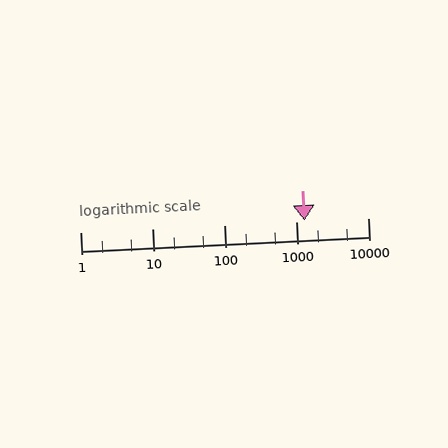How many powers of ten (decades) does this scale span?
The scale spans 4 decades, from 1 to 10000.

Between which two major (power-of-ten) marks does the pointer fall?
The pointer is between 1000 and 10000.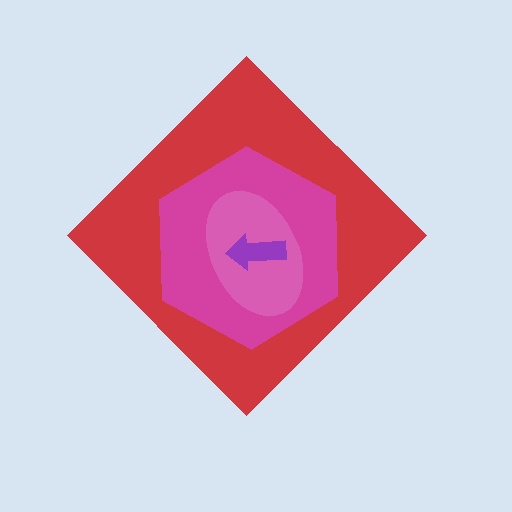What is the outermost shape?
The red diamond.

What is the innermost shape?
The purple arrow.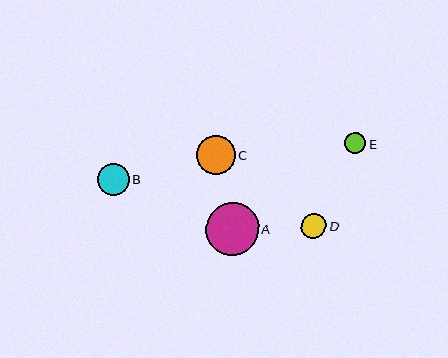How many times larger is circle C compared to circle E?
Circle C is approximately 1.8 times the size of circle E.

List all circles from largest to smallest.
From largest to smallest: A, C, B, D, E.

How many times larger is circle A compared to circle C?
Circle A is approximately 1.4 times the size of circle C.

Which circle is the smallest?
Circle E is the smallest with a size of approximately 21 pixels.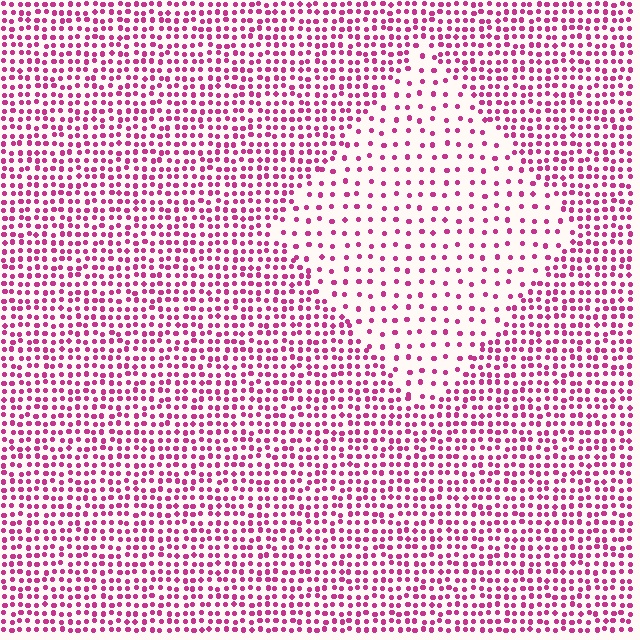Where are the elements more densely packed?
The elements are more densely packed outside the diamond boundary.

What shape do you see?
I see a diamond.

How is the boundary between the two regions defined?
The boundary is defined by a change in element density (approximately 2.3x ratio). All elements are the same color, size, and shape.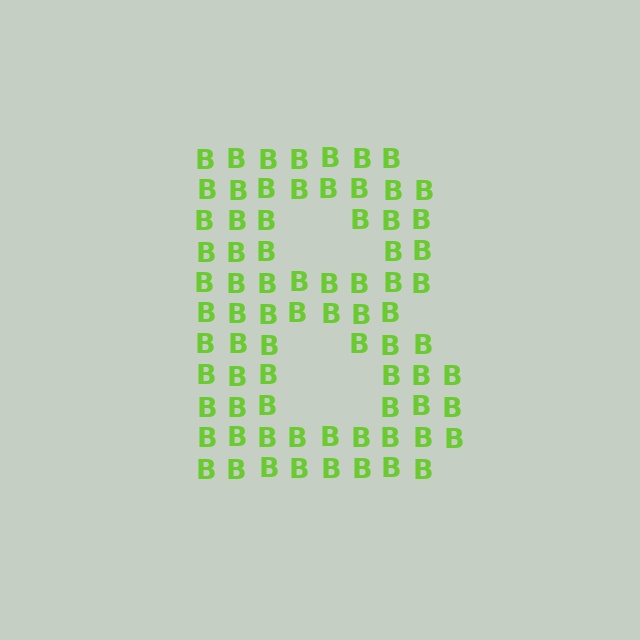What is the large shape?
The large shape is the letter B.